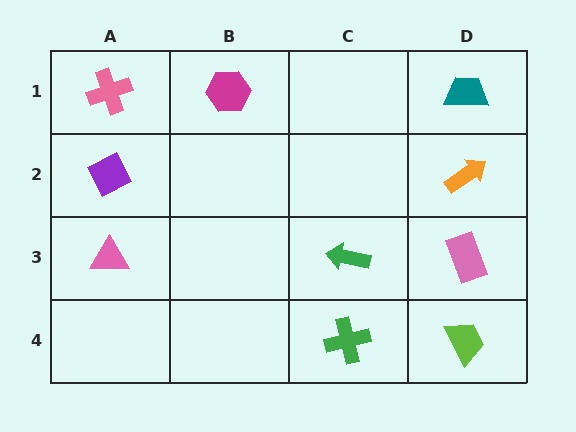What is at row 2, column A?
A purple diamond.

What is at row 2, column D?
An orange arrow.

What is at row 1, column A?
A pink cross.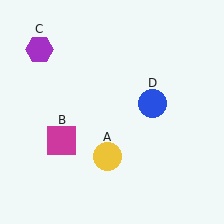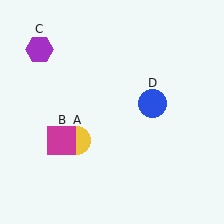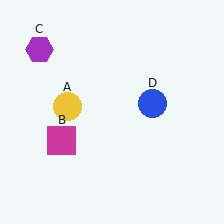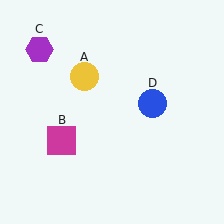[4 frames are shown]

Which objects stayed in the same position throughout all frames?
Magenta square (object B) and purple hexagon (object C) and blue circle (object D) remained stationary.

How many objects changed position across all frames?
1 object changed position: yellow circle (object A).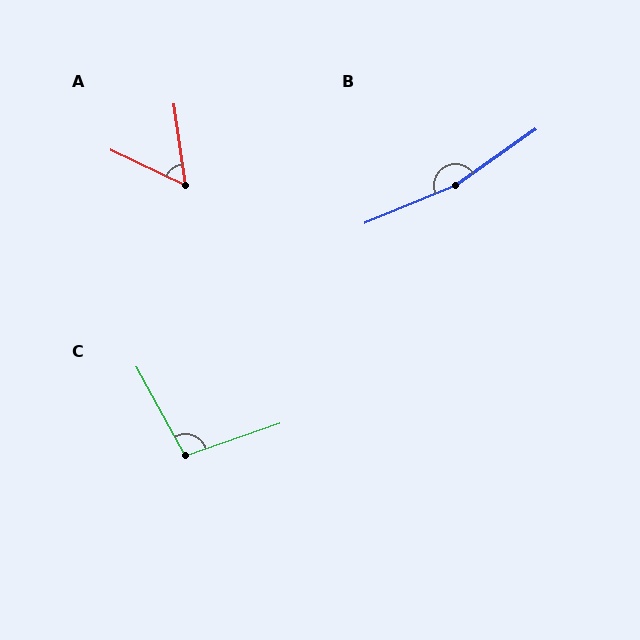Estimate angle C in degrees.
Approximately 99 degrees.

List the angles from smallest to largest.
A (57°), C (99°), B (168°).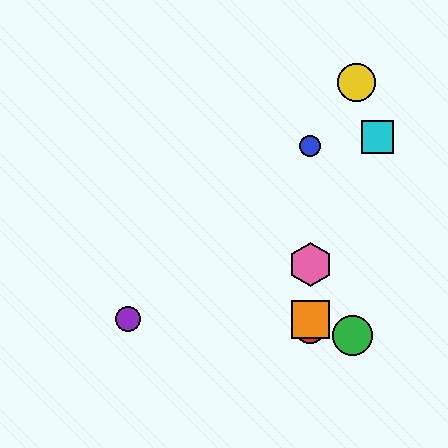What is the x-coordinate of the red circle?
The red circle is at x≈310.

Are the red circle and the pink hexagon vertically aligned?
Yes, both are at x≈310.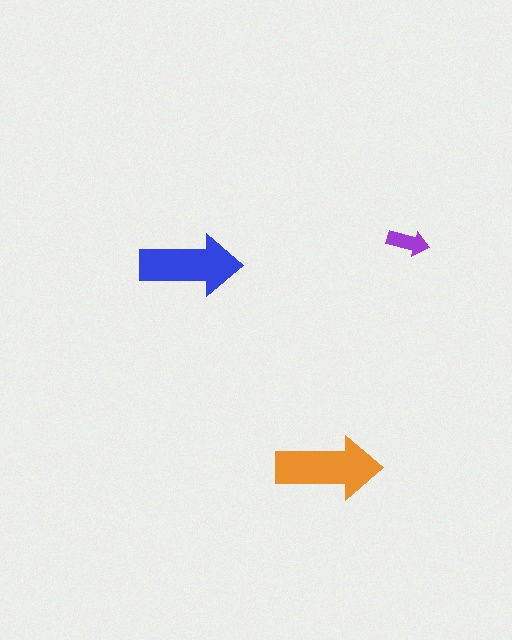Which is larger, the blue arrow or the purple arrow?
The blue one.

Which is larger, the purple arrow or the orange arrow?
The orange one.